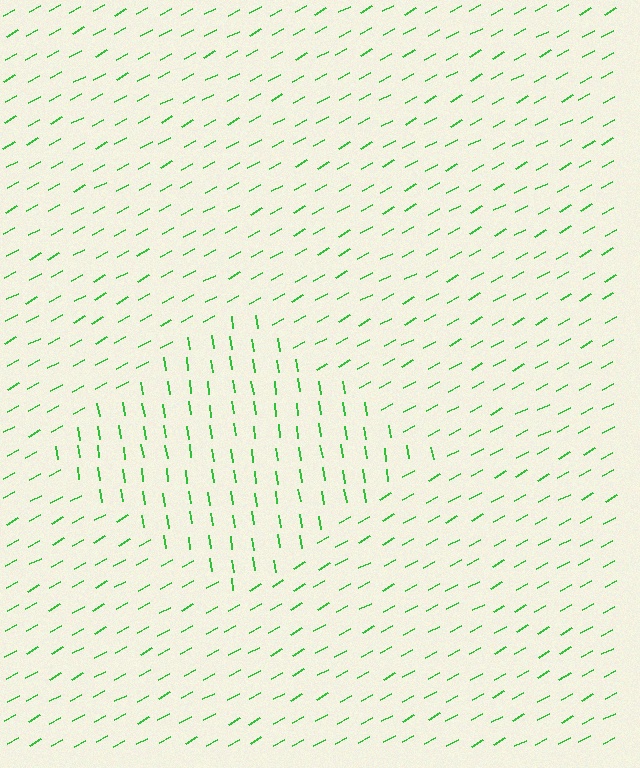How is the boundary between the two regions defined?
The boundary is defined purely by a change in line orientation (approximately 69 degrees difference). All lines are the same color and thickness.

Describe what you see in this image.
The image is filled with small green line segments. A diamond region in the image has lines oriented differently from the surrounding lines, creating a visible texture boundary.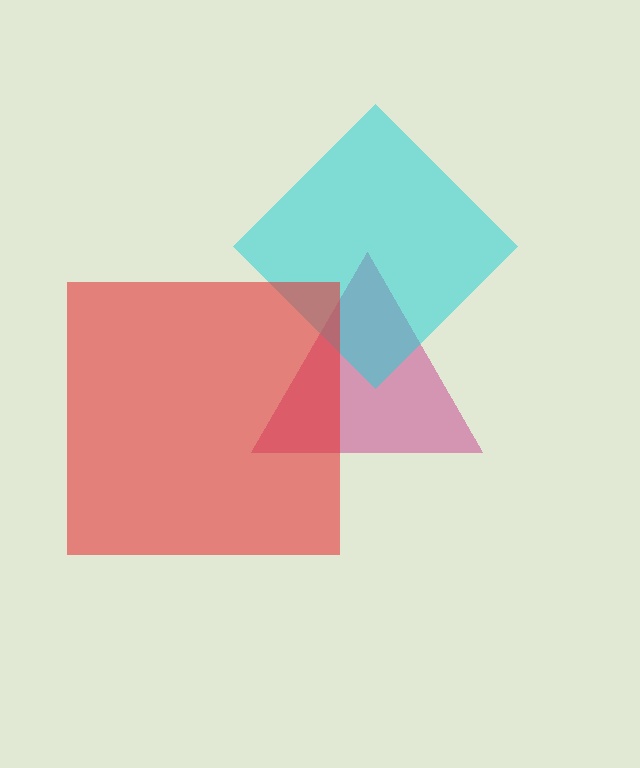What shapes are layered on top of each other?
The layered shapes are: a magenta triangle, a cyan diamond, a red square.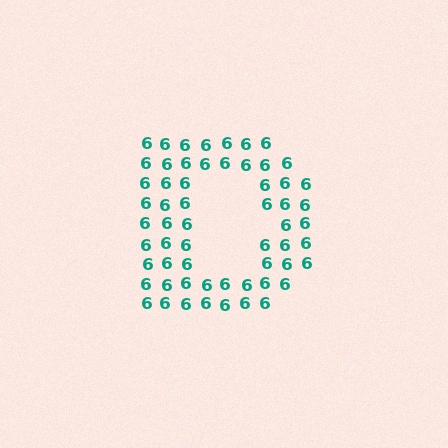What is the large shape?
The large shape is the letter D.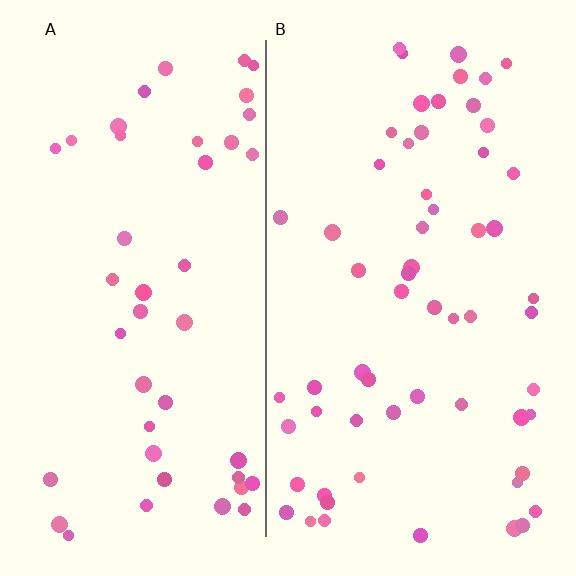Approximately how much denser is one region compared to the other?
Approximately 1.3× — region B over region A.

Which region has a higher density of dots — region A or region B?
B (the right).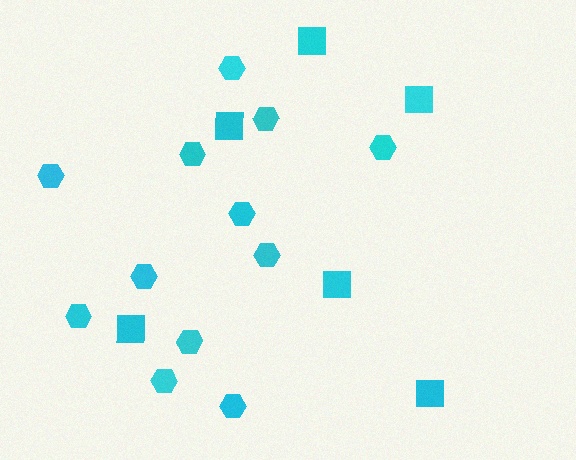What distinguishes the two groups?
There are 2 groups: one group of squares (6) and one group of hexagons (12).